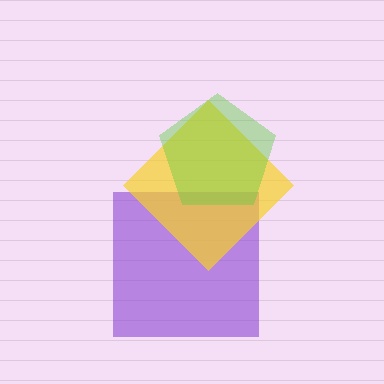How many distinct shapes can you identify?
There are 3 distinct shapes: a purple square, a yellow diamond, a lime pentagon.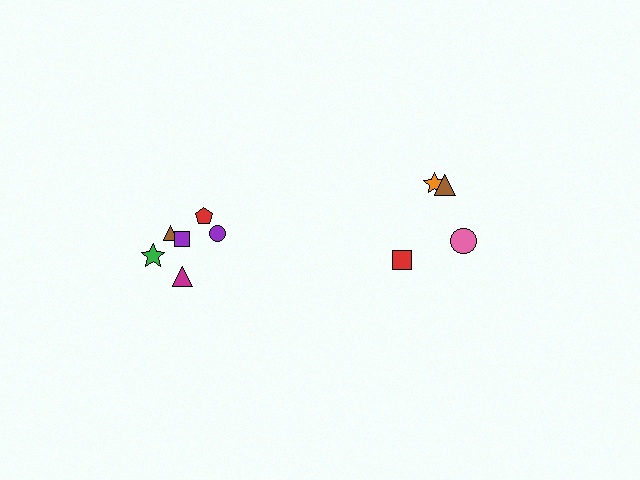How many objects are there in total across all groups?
There are 10 objects.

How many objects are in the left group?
There are 6 objects.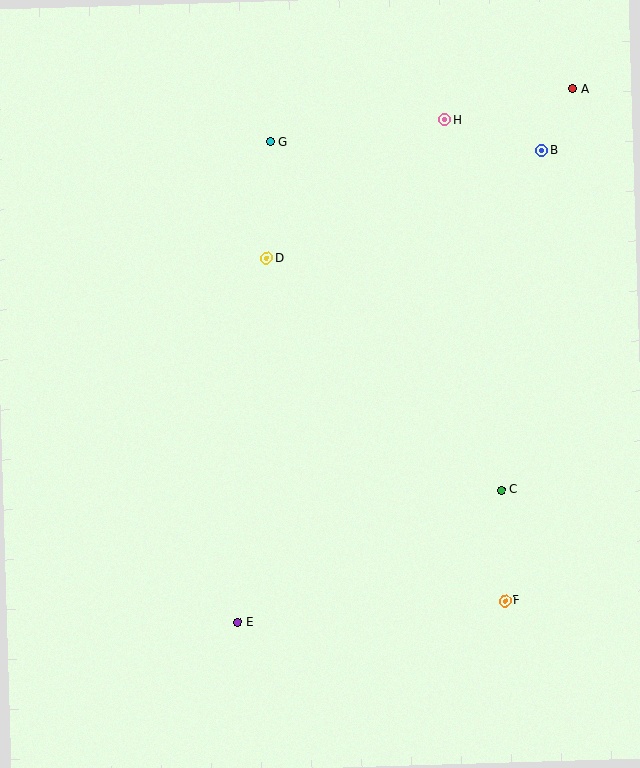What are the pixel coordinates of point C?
Point C is at (502, 490).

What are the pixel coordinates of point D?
Point D is at (267, 258).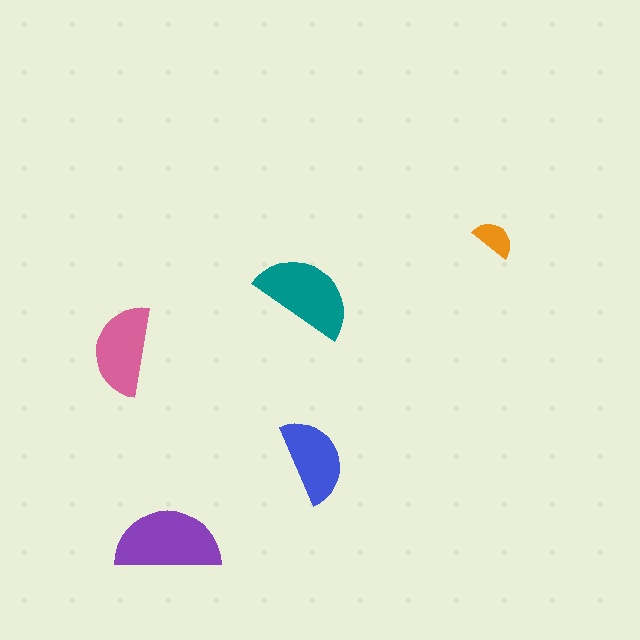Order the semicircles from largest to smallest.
the purple one, the teal one, the pink one, the blue one, the orange one.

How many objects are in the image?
There are 5 objects in the image.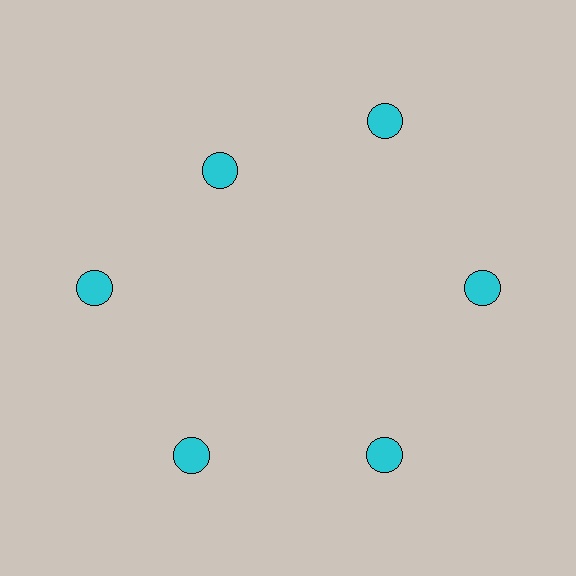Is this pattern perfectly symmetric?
No. The 6 cyan circles are arranged in a ring, but one element near the 11 o'clock position is pulled inward toward the center, breaking the 6-fold rotational symmetry.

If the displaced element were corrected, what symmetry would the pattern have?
It would have 6-fold rotational symmetry — the pattern would map onto itself every 60 degrees.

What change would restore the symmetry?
The symmetry would be restored by moving it outward, back onto the ring so that all 6 circles sit at equal angles and equal distance from the center.